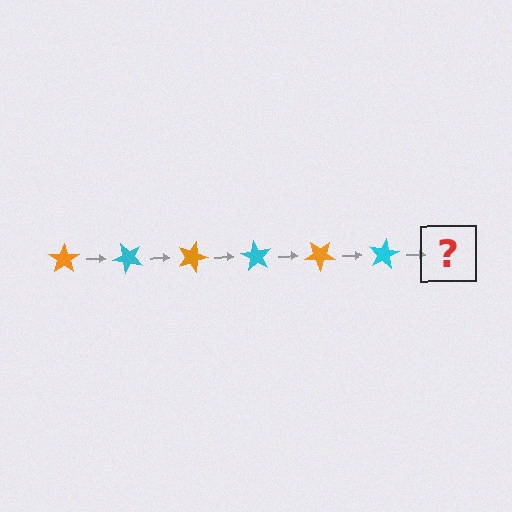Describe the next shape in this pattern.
It should be an orange star, rotated 270 degrees from the start.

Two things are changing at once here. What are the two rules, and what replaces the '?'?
The two rules are that it rotates 45 degrees each step and the color cycles through orange and cyan. The '?' should be an orange star, rotated 270 degrees from the start.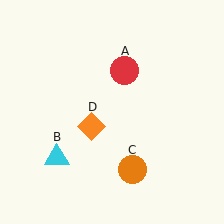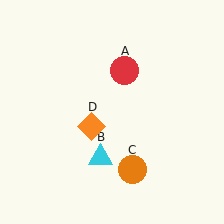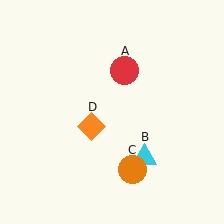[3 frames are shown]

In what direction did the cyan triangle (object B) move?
The cyan triangle (object B) moved right.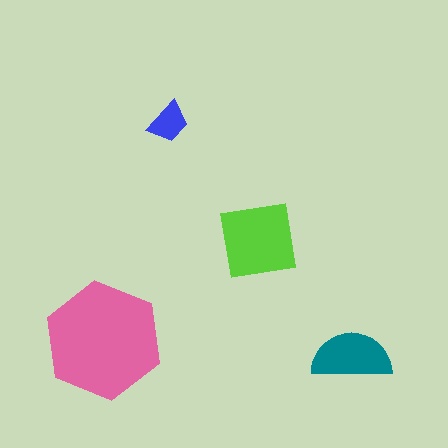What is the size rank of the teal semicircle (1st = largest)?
3rd.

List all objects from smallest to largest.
The blue trapezoid, the teal semicircle, the lime square, the pink hexagon.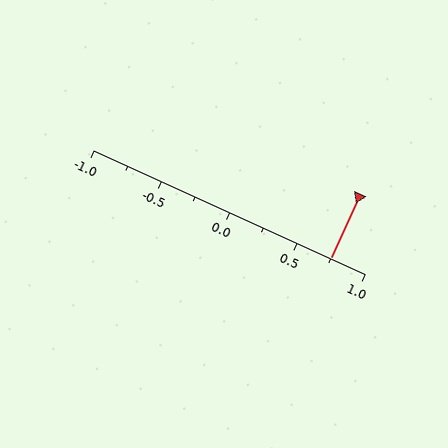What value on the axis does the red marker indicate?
The marker indicates approximately 0.75.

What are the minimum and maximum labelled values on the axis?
The axis runs from -1.0 to 1.0.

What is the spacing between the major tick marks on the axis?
The major ticks are spaced 0.5 apart.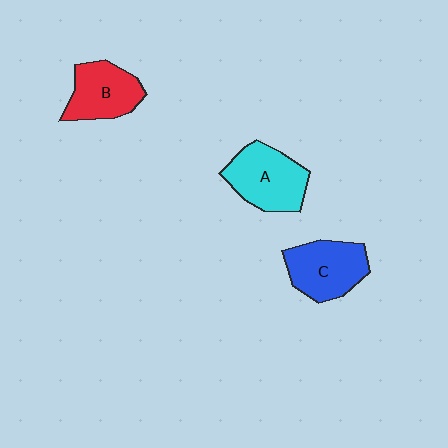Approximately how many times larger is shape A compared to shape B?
Approximately 1.2 times.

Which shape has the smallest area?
Shape B (red).